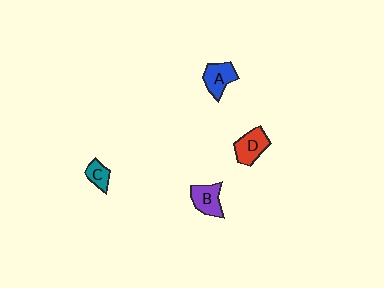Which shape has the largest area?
Shape D (red).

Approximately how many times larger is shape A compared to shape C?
Approximately 1.5 times.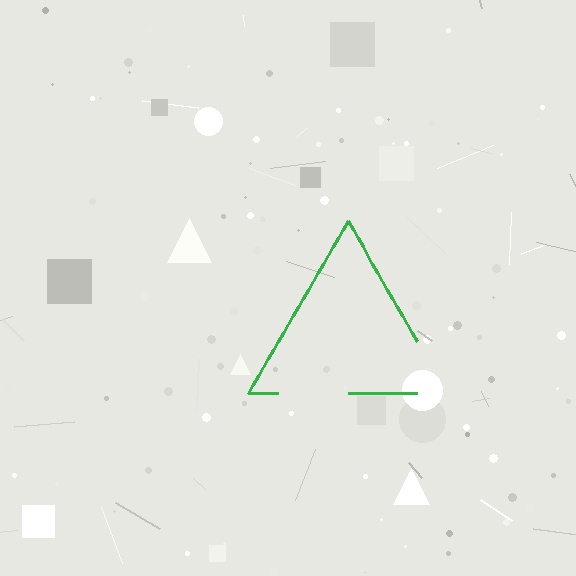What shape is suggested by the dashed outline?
The dashed outline suggests a triangle.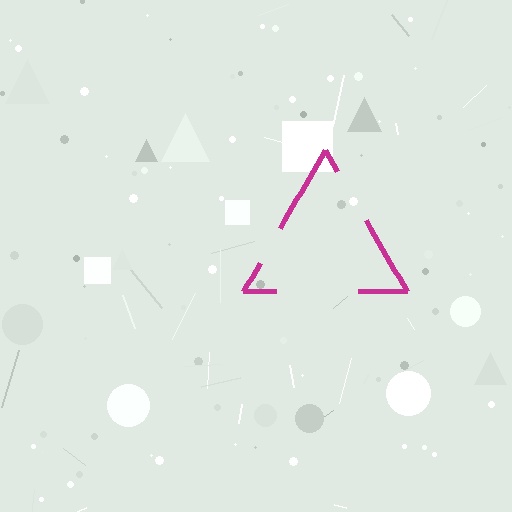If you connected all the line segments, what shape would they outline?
They would outline a triangle.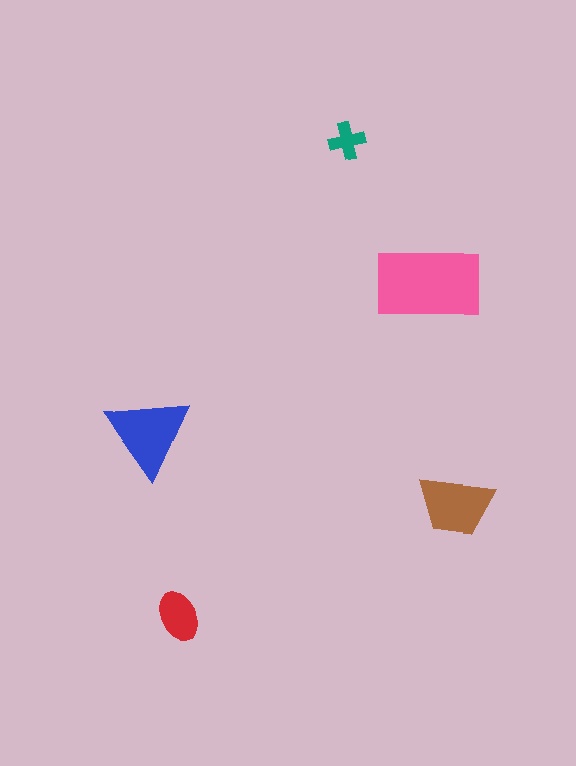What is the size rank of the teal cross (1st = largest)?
5th.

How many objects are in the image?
There are 5 objects in the image.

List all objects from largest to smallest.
The pink rectangle, the blue triangle, the brown trapezoid, the red ellipse, the teal cross.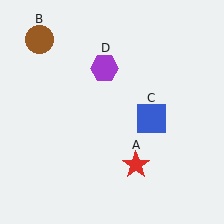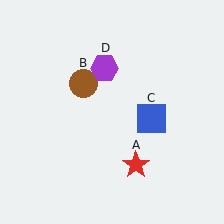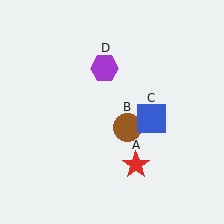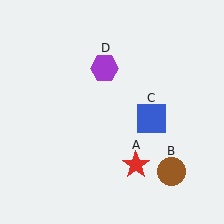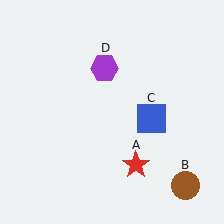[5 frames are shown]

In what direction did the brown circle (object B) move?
The brown circle (object B) moved down and to the right.